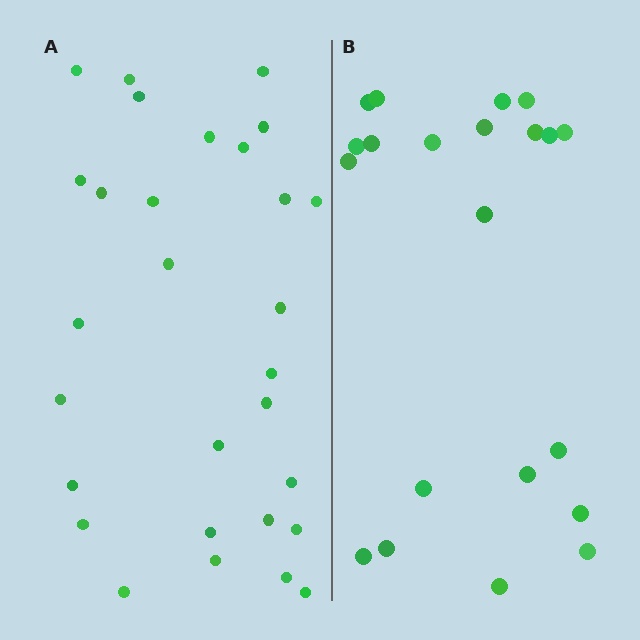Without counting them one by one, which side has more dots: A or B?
Region A (the left region) has more dots.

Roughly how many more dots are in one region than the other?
Region A has roughly 8 or so more dots than region B.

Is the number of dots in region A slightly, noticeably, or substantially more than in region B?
Region A has noticeably more, but not dramatically so. The ratio is roughly 1.4 to 1.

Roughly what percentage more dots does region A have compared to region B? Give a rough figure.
About 40% more.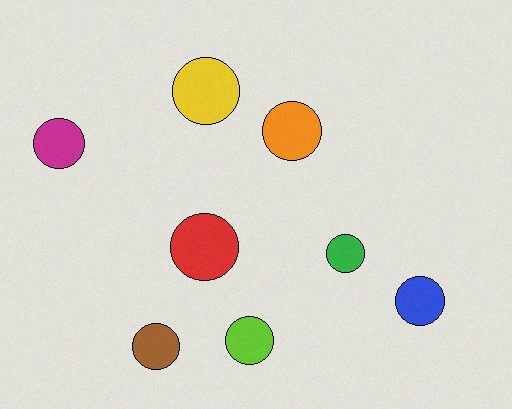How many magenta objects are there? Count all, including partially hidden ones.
There is 1 magenta object.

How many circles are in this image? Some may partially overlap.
There are 8 circles.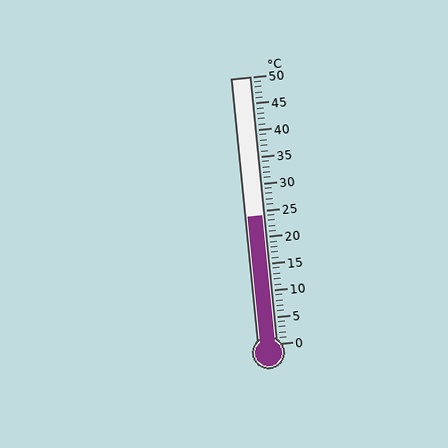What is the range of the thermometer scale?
The thermometer scale ranges from 0°C to 50°C.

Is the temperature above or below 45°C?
The temperature is below 45°C.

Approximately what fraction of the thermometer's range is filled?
The thermometer is filled to approximately 50% of its range.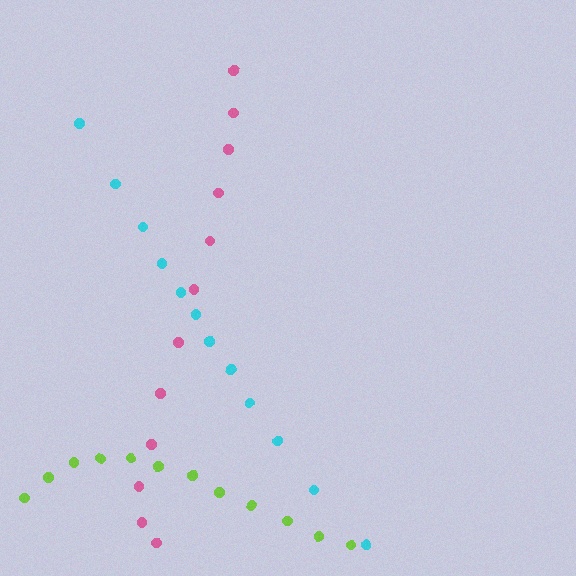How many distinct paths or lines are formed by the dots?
There are 3 distinct paths.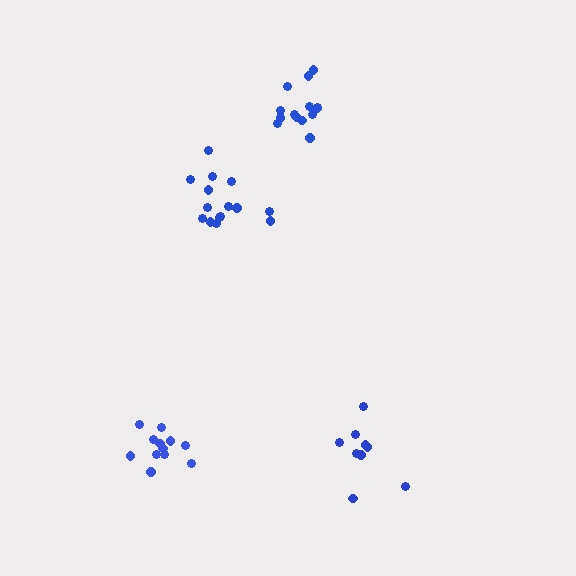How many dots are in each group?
Group 1: 12 dots, Group 2: 9 dots, Group 3: 15 dots, Group 4: 15 dots (51 total).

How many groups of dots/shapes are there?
There are 4 groups.